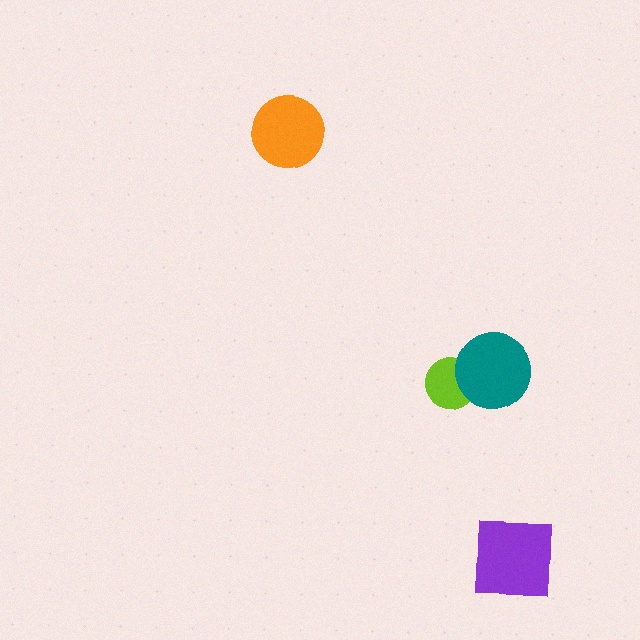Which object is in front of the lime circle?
The teal circle is in front of the lime circle.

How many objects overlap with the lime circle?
1 object overlaps with the lime circle.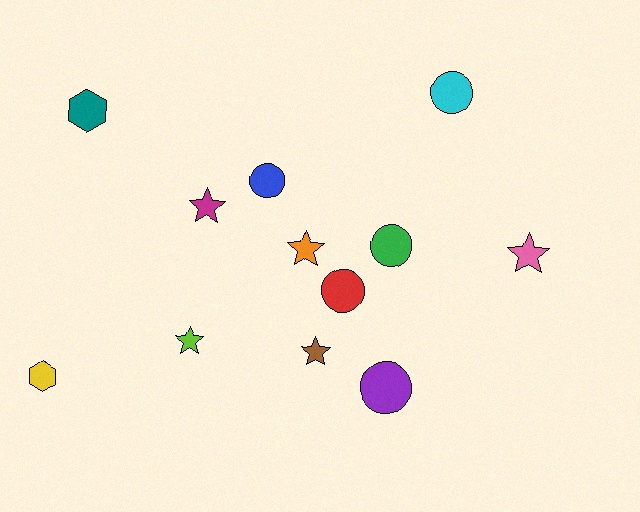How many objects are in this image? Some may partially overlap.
There are 12 objects.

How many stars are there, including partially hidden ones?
There are 5 stars.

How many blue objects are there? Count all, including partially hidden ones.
There is 1 blue object.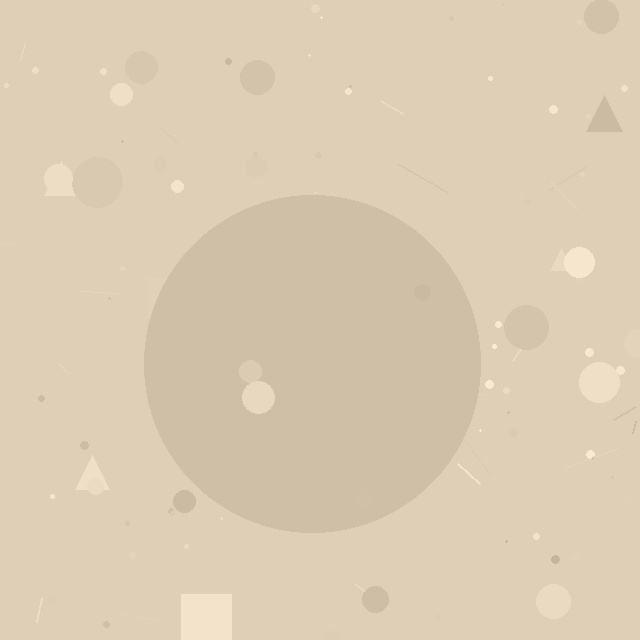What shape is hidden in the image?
A circle is hidden in the image.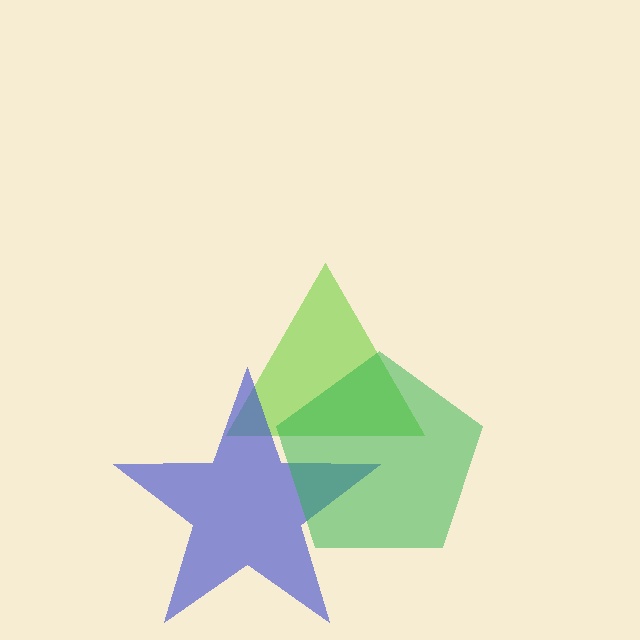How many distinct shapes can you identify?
There are 3 distinct shapes: a lime triangle, a blue star, a green pentagon.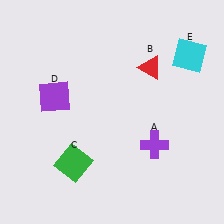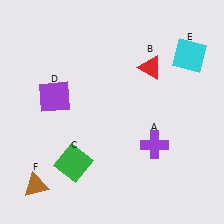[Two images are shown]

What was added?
A brown triangle (F) was added in Image 2.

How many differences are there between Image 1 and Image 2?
There is 1 difference between the two images.